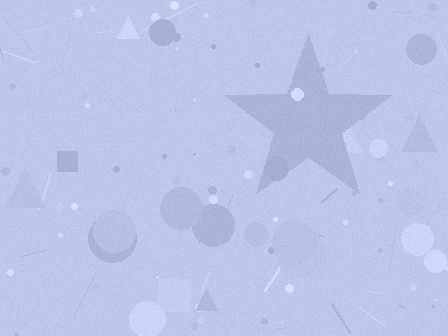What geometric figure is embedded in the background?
A star is embedded in the background.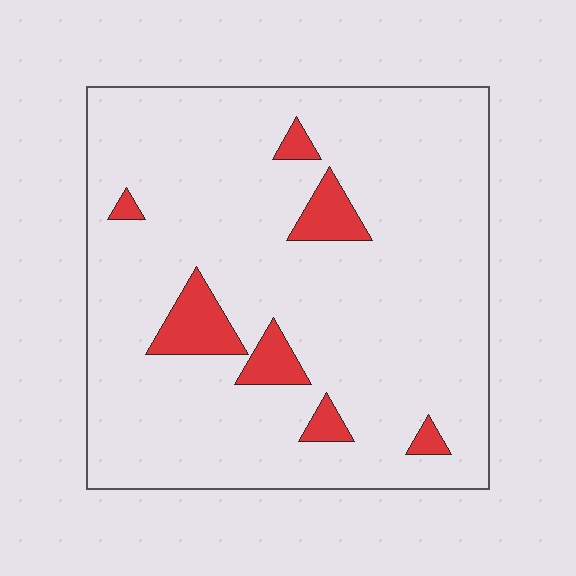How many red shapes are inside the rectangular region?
7.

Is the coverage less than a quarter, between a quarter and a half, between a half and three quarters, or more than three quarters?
Less than a quarter.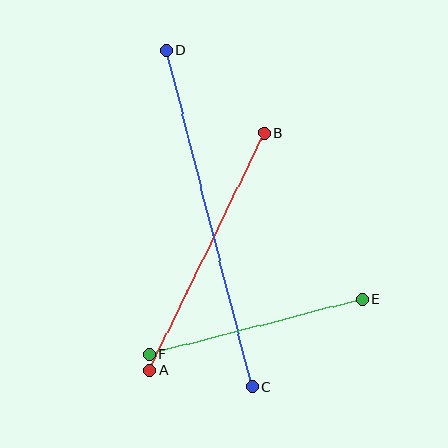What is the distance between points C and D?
The distance is approximately 347 pixels.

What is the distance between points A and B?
The distance is approximately 264 pixels.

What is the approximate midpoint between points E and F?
The midpoint is at approximately (256, 327) pixels.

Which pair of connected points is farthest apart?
Points C and D are farthest apart.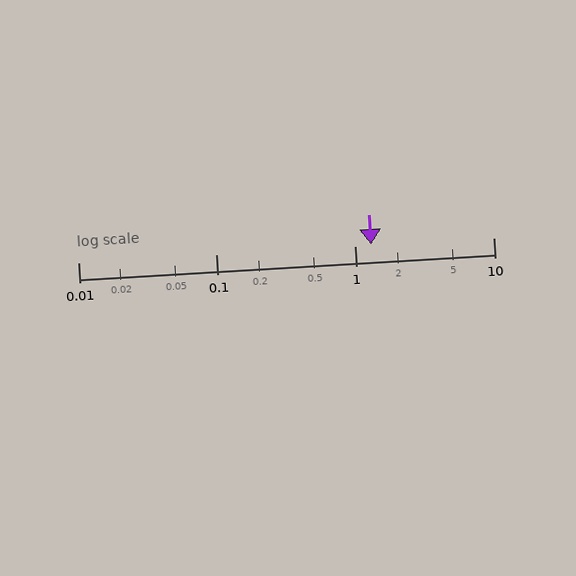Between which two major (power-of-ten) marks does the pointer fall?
The pointer is between 1 and 10.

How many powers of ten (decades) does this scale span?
The scale spans 3 decades, from 0.01 to 10.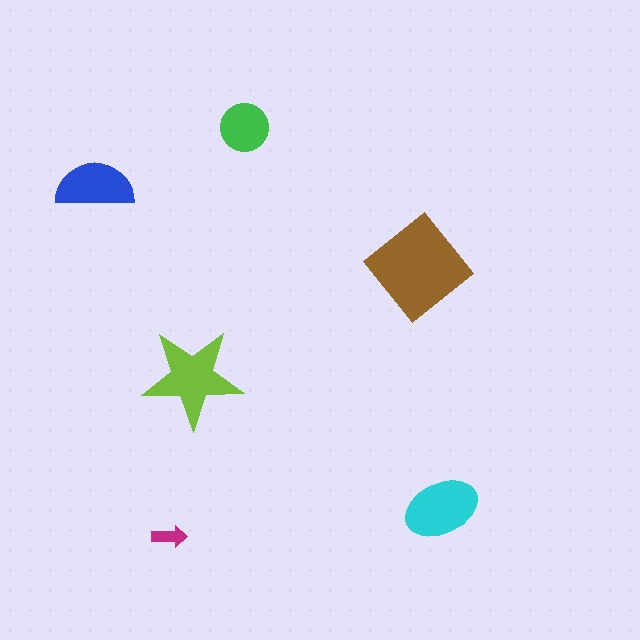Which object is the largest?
The brown diamond.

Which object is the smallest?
The magenta arrow.